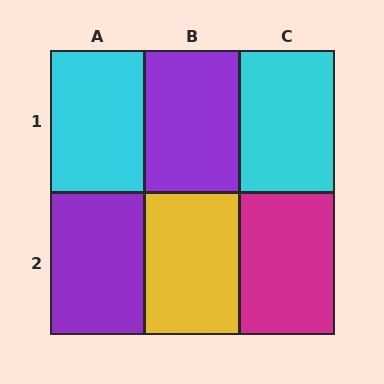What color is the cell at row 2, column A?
Purple.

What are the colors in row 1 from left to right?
Cyan, purple, cyan.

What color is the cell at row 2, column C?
Magenta.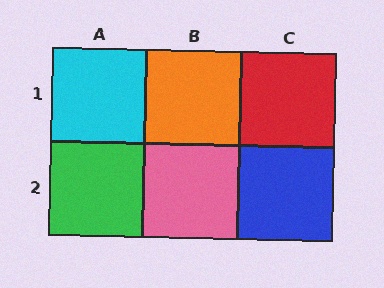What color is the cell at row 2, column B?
Pink.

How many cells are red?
1 cell is red.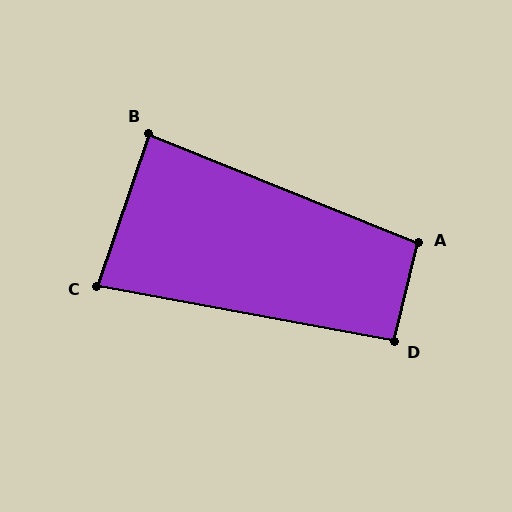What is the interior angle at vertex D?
Approximately 93 degrees (approximately right).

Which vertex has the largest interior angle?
A, at approximately 98 degrees.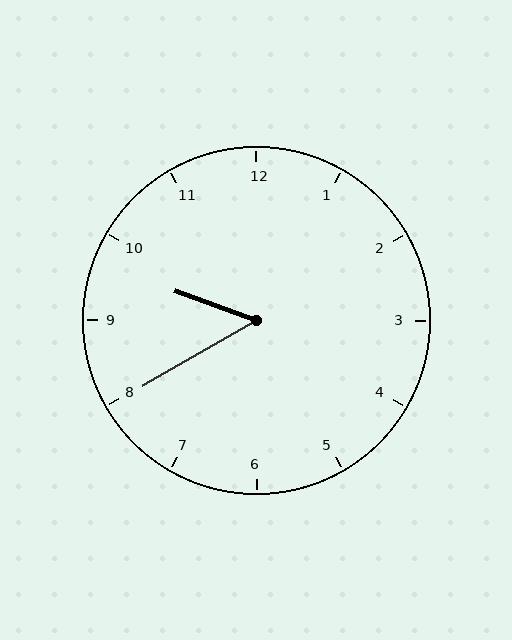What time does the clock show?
9:40.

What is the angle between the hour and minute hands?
Approximately 50 degrees.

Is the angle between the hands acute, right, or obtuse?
It is acute.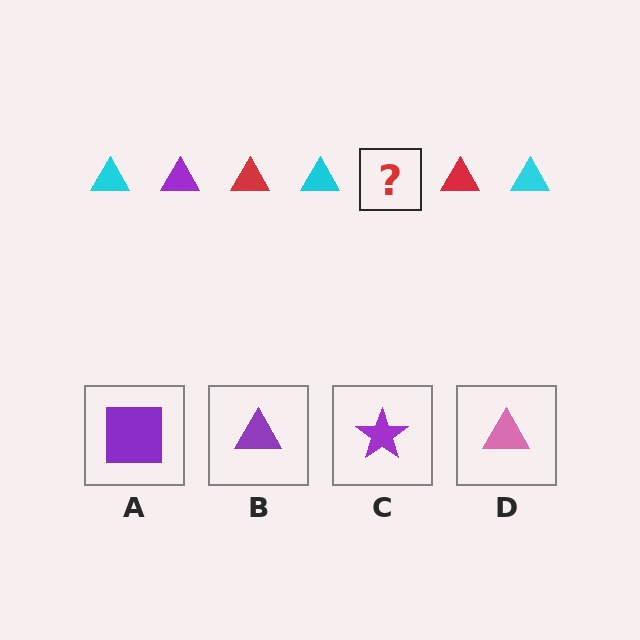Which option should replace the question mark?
Option B.